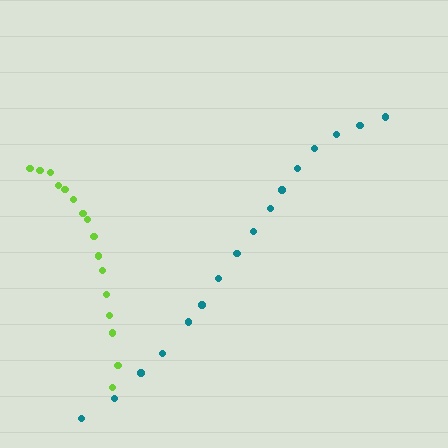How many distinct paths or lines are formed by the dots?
There are 2 distinct paths.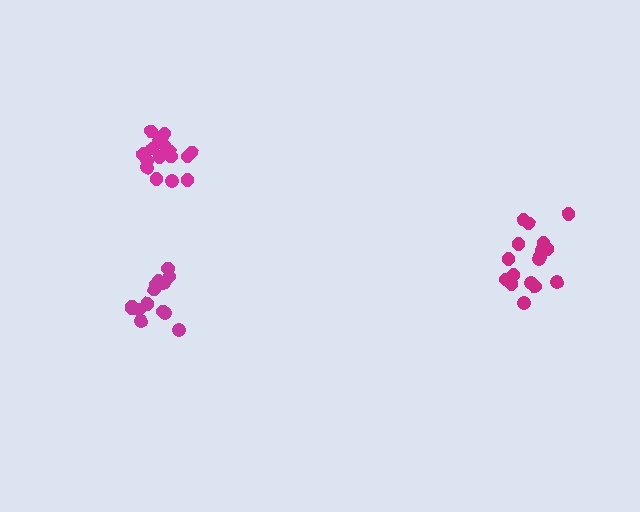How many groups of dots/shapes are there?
There are 3 groups.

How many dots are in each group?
Group 1: 17 dots, Group 2: 17 dots, Group 3: 14 dots (48 total).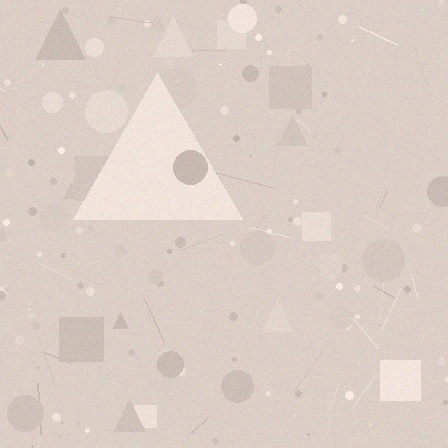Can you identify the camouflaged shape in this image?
The camouflaged shape is a triangle.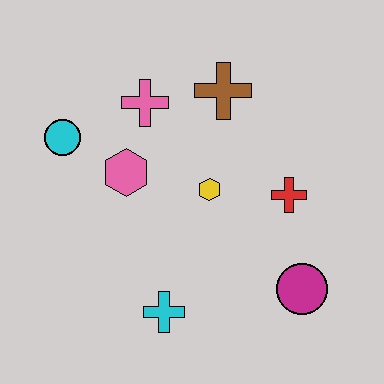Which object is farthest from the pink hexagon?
The magenta circle is farthest from the pink hexagon.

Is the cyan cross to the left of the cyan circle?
No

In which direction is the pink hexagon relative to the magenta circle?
The pink hexagon is to the left of the magenta circle.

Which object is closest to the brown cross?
The pink cross is closest to the brown cross.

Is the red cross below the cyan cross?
No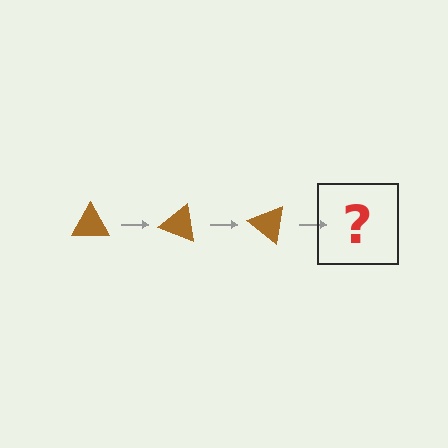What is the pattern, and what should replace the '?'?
The pattern is that the triangle rotates 20 degrees each step. The '?' should be a brown triangle rotated 60 degrees.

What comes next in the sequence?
The next element should be a brown triangle rotated 60 degrees.